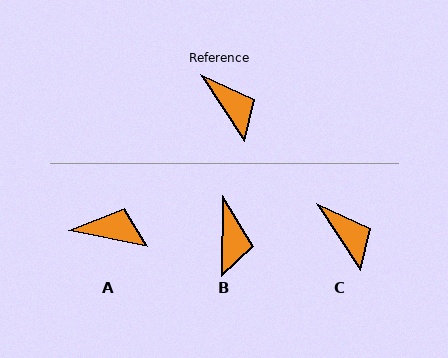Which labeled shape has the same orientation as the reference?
C.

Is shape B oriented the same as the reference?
No, it is off by about 34 degrees.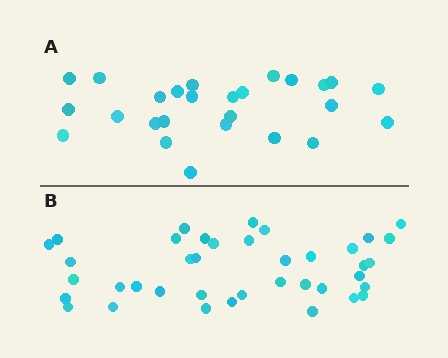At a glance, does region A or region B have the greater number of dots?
Region B (the bottom region) has more dots.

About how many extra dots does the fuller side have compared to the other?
Region B has approximately 15 more dots than region A.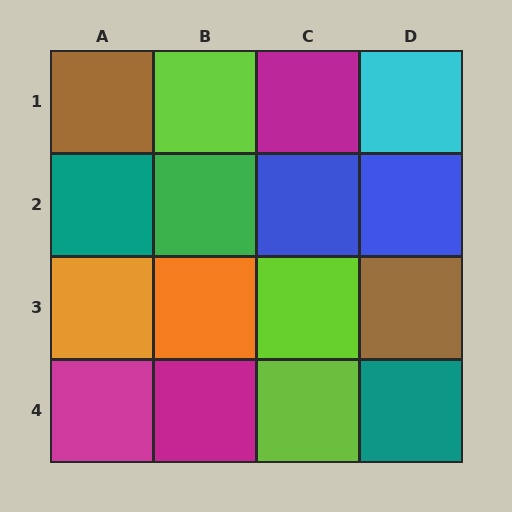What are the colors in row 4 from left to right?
Magenta, magenta, lime, teal.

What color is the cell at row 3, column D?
Brown.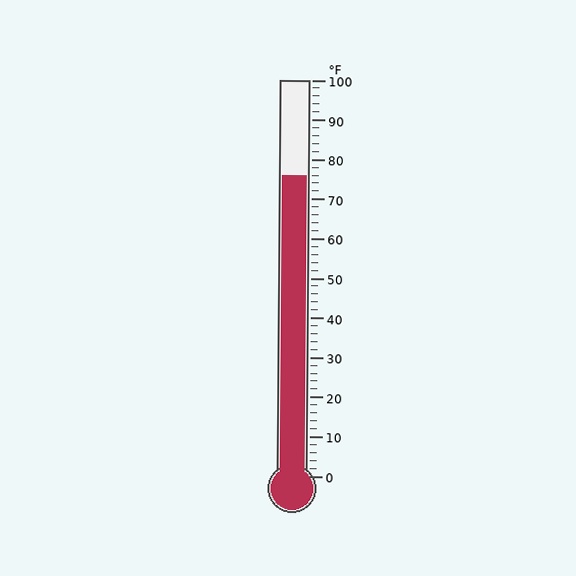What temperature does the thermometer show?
The thermometer shows approximately 76°F.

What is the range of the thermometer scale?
The thermometer scale ranges from 0°F to 100°F.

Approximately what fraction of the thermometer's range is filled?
The thermometer is filled to approximately 75% of its range.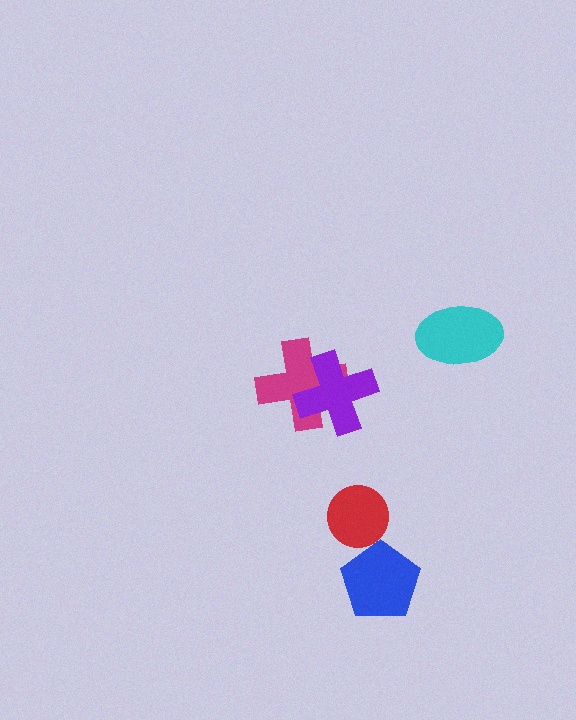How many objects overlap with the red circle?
0 objects overlap with the red circle.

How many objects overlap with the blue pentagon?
0 objects overlap with the blue pentagon.